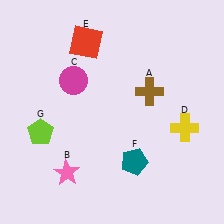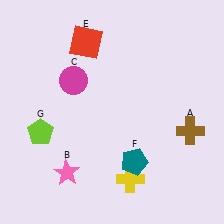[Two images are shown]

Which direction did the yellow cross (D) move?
The yellow cross (D) moved left.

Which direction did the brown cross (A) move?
The brown cross (A) moved right.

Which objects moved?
The objects that moved are: the brown cross (A), the yellow cross (D).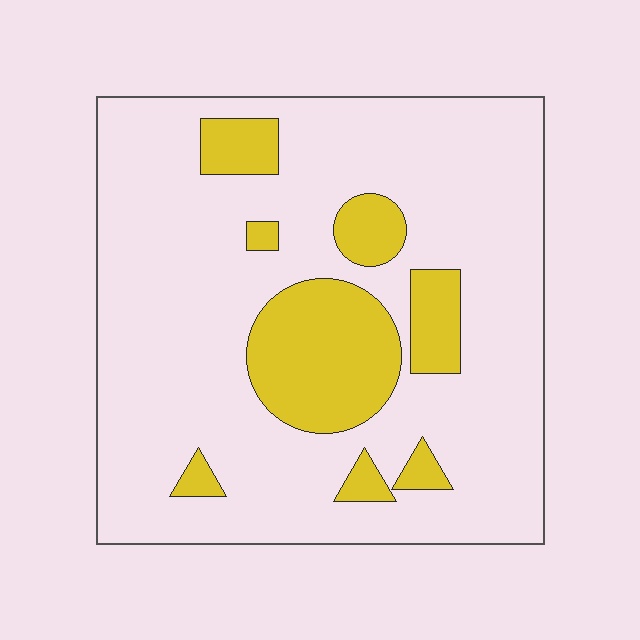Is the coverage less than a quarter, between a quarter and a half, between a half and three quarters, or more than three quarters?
Less than a quarter.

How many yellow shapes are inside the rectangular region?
8.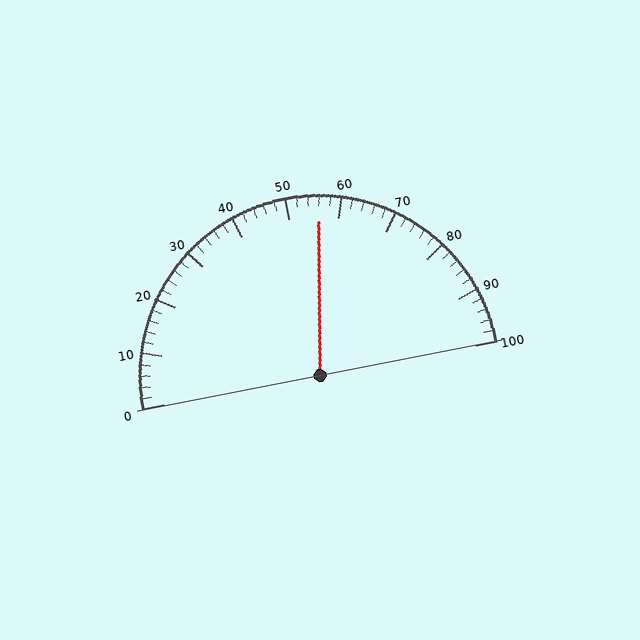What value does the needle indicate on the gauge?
The needle indicates approximately 56.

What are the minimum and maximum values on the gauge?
The gauge ranges from 0 to 100.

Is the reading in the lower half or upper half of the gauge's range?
The reading is in the upper half of the range (0 to 100).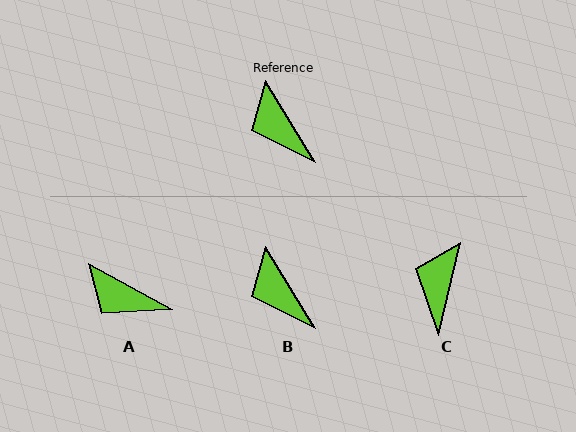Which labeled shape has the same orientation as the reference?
B.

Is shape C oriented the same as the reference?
No, it is off by about 45 degrees.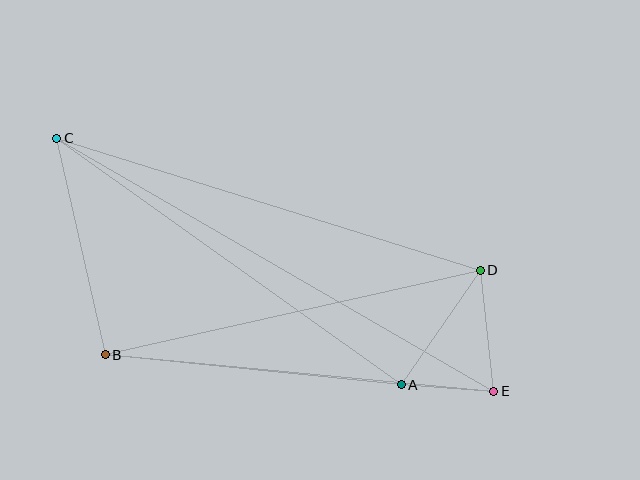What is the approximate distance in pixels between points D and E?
The distance between D and E is approximately 122 pixels.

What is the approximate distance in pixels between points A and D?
The distance between A and D is approximately 139 pixels.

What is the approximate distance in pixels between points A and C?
The distance between A and C is approximately 424 pixels.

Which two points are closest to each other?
Points A and E are closest to each other.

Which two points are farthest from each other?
Points C and E are farthest from each other.